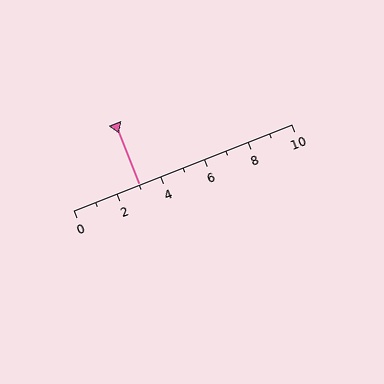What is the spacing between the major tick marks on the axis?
The major ticks are spaced 2 apart.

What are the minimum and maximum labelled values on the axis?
The axis runs from 0 to 10.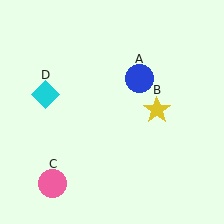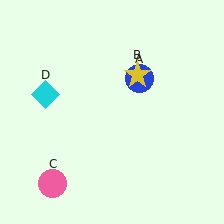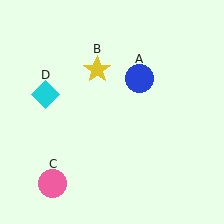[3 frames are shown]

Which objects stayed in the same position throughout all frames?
Blue circle (object A) and pink circle (object C) and cyan diamond (object D) remained stationary.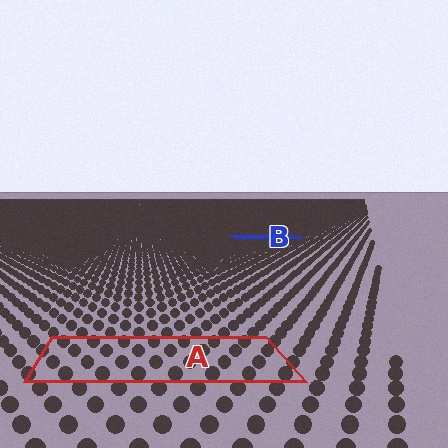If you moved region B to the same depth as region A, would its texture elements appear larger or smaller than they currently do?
They would appear larger. At a closer depth, the same texture elements are projected at a bigger on-screen size.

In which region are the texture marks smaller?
The texture marks are smaller in region B, because it is farther away.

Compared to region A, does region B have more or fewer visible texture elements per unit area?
Region B has more texture elements per unit area — they are packed more densely because it is farther away.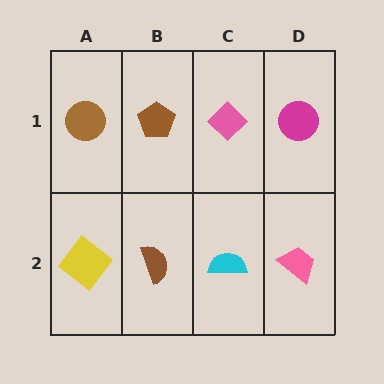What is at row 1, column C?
A pink diamond.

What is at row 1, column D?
A magenta circle.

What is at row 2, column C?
A cyan semicircle.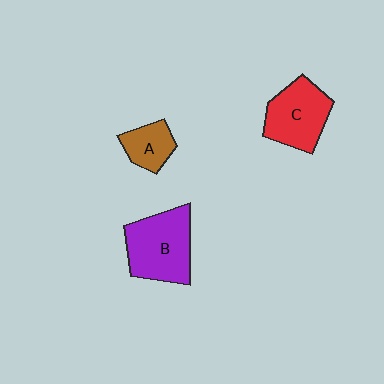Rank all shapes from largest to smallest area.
From largest to smallest: B (purple), C (red), A (brown).